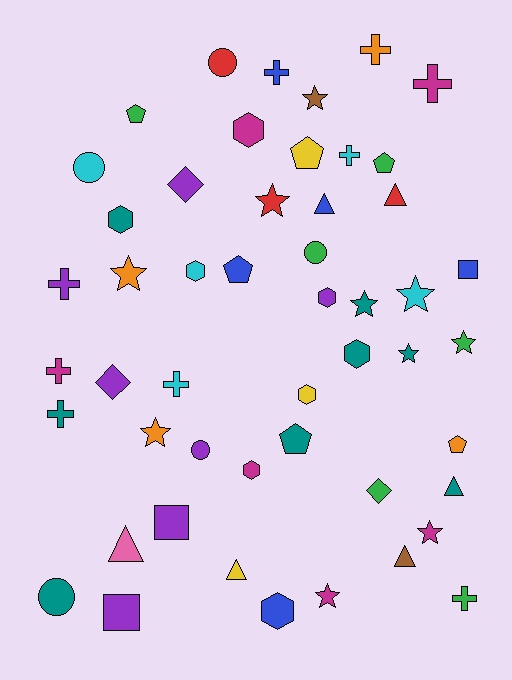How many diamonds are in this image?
There are 3 diamonds.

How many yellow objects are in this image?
There are 3 yellow objects.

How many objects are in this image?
There are 50 objects.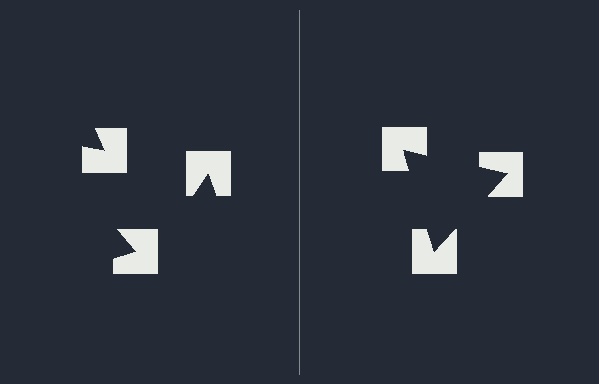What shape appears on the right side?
An illusory triangle.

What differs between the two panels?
The notched squares are positioned identically on both sides; only the wedge orientations differ. On the right they align to a triangle; on the left they are misaligned.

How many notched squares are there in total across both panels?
6 — 3 on each side.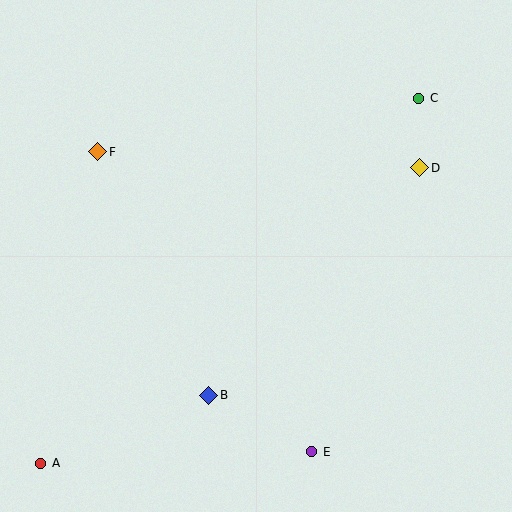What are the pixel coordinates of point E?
Point E is at (312, 452).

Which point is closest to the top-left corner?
Point F is closest to the top-left corner.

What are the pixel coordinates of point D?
Point D is at (420, 168).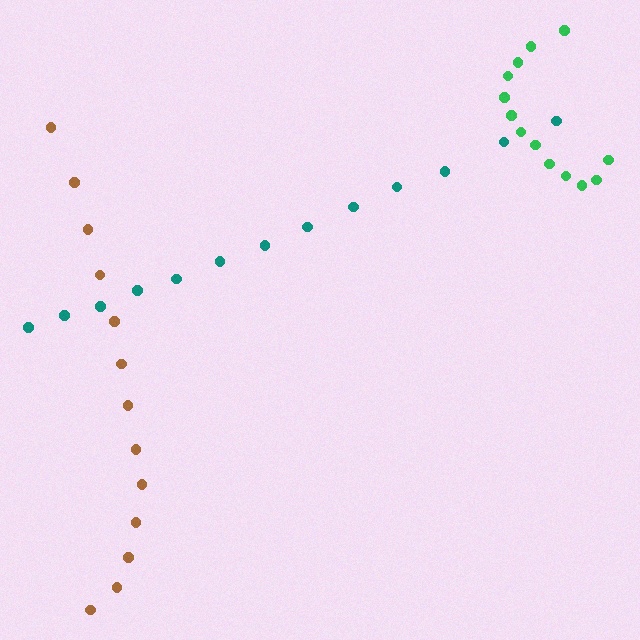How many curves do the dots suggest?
There are 3 distinct paths.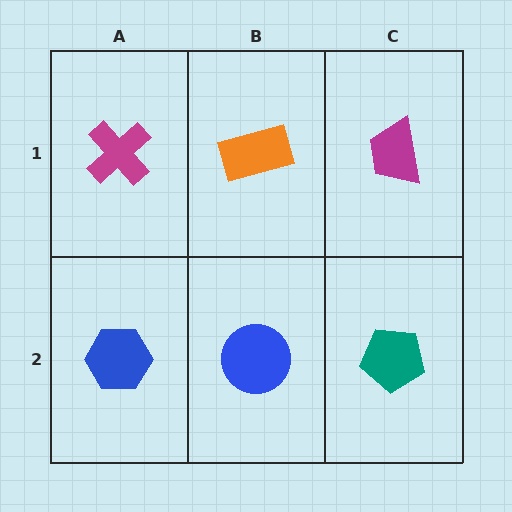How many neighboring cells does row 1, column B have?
3.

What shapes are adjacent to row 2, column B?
An orange rectangle (row 1, column B), a blue hexagon (row 2, column A), a teal pentagon (row 2, column C).